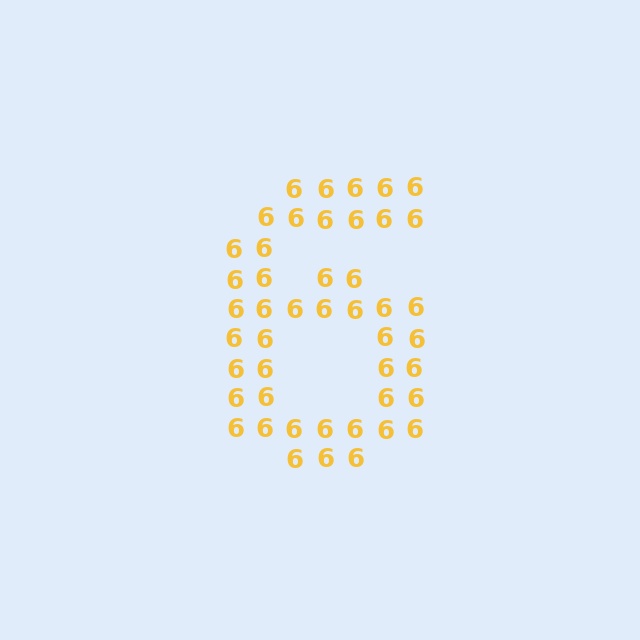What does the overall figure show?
The overall figure shows the digit 6.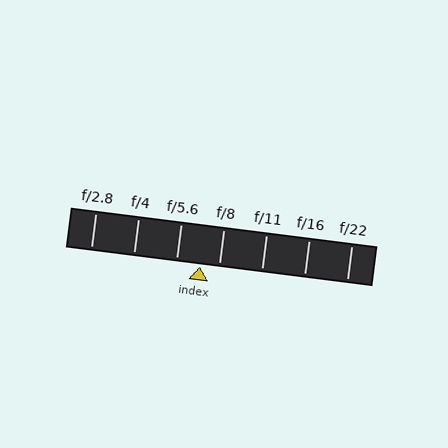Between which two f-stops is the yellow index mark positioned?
The index mark is between f/5.6 and f/8.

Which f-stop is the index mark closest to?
The index mark is closest to f/8.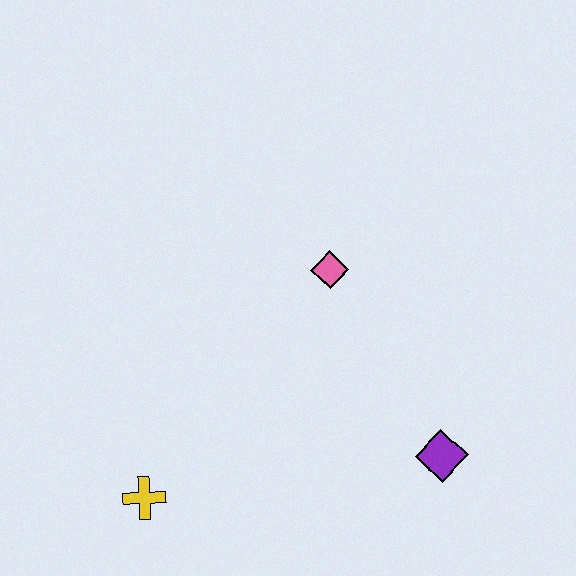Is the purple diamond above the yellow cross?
Yes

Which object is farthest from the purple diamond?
The yellow cross is farthest from the purple diamond.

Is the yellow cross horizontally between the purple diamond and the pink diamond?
No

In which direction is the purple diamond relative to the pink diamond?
The purple diamond is below the pink diamond.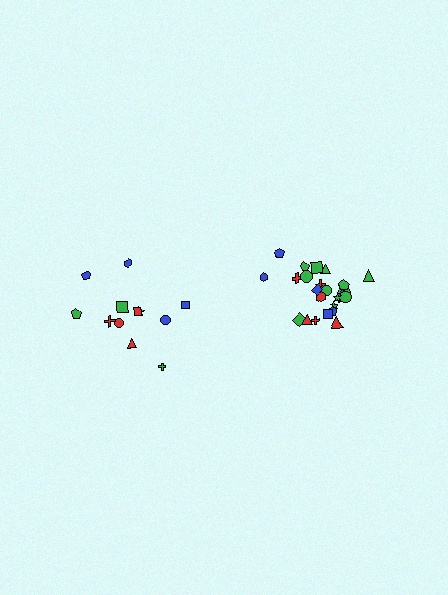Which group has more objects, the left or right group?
The right group.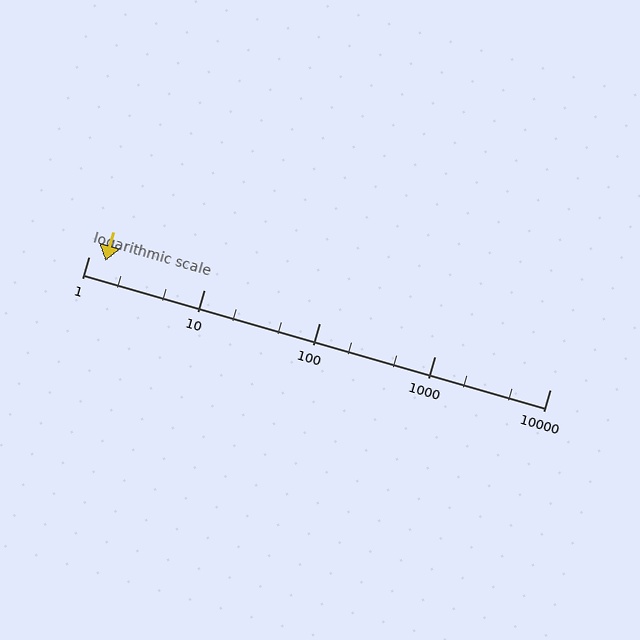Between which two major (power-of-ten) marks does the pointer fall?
The pointer is between 1 and 10.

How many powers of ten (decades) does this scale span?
The scale spans 4 decades, from 1 to 10000.